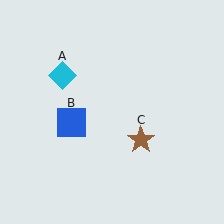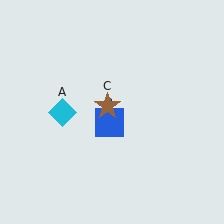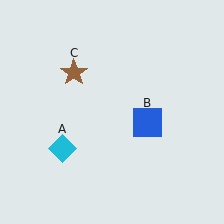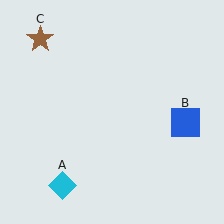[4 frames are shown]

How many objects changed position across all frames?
3 objects changed position: cyan diamond (object A), blue square (object B), brown star (object C).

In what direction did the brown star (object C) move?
The brown star (object C) moved up and to the left.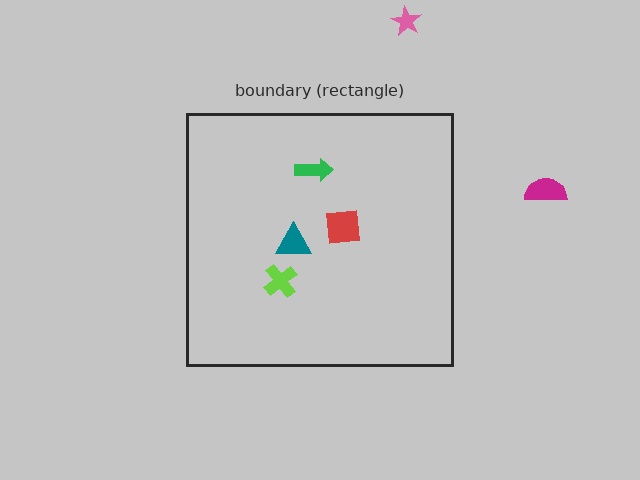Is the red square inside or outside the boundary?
Inside.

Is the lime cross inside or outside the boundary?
Inside.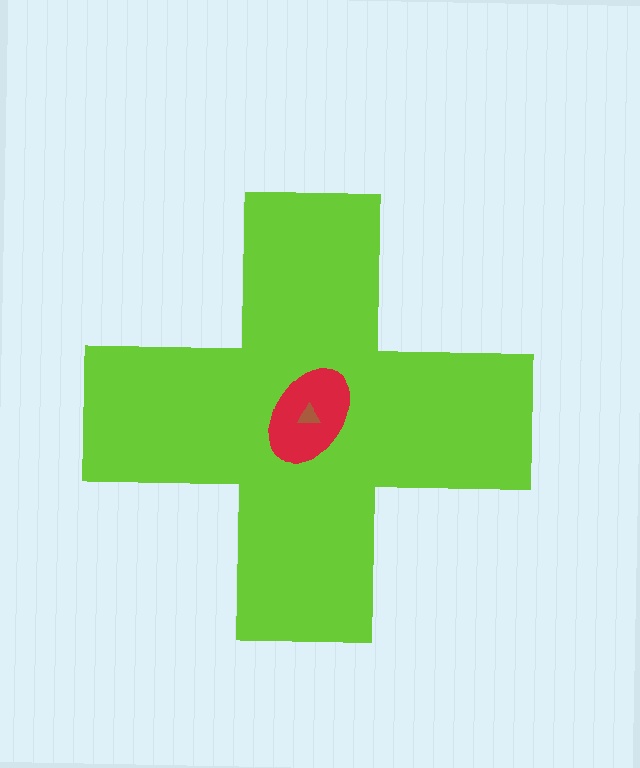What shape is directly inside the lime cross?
The red ellipse.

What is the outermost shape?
The lime cross.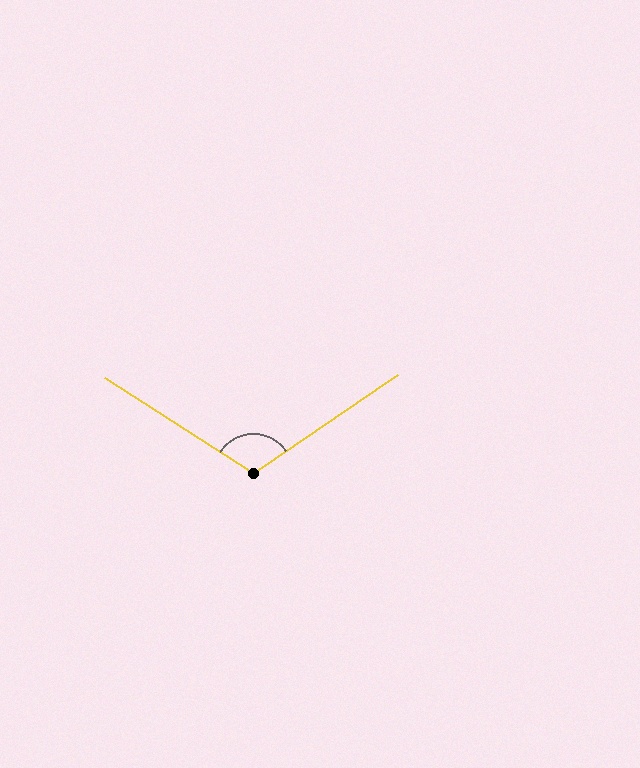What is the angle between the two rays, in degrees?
Approximately 113 degrees.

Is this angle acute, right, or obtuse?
It is obtuse.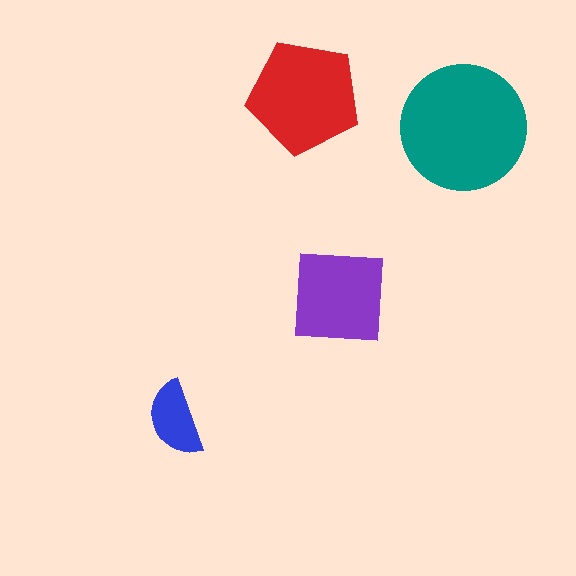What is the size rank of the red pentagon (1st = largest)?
2nd.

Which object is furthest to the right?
The teal circle is rightmost.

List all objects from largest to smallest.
The teal circle, the red pentagon, the purple square, the blue semicircle.